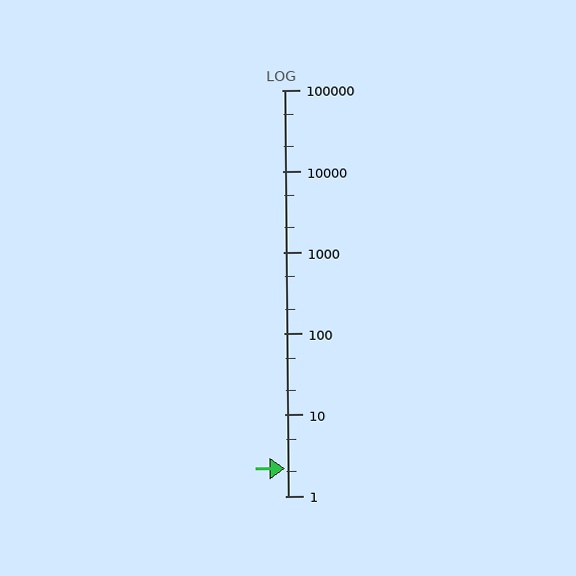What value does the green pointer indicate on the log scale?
The pointer indicates approximately 2.2.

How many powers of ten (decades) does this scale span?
The scale spans 5 decades, from 1 to 100000.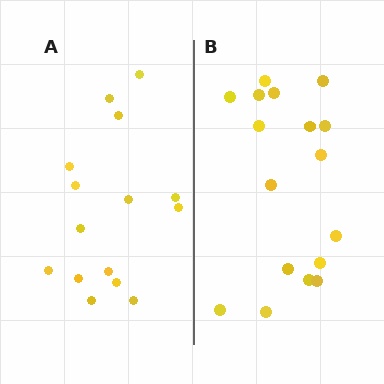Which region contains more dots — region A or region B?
Region B (the right region) has more dots.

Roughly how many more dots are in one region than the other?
Region B has just a few more — roughly 2 or 3 more dots than region A.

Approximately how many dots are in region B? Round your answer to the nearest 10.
About 20 dots. (The exact count is 17, which rounds to 20.)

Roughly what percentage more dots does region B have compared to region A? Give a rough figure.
About 15% more.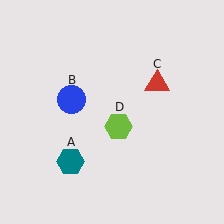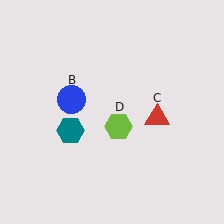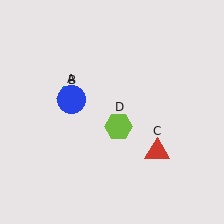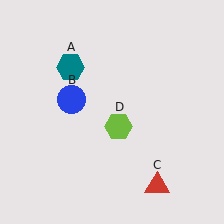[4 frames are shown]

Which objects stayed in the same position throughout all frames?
Blue circle (object B) and lime hexagon (object D) remained stationary.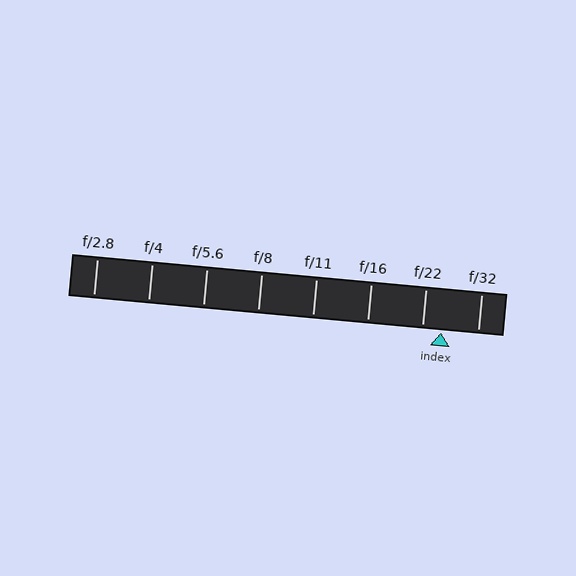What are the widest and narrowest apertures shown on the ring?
The widest aperture shown is f/2.8 and the narrowest is f/32.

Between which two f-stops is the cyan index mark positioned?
The index mark is between f/22 and f/32.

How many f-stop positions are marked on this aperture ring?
There are 8 f-stop positions marked.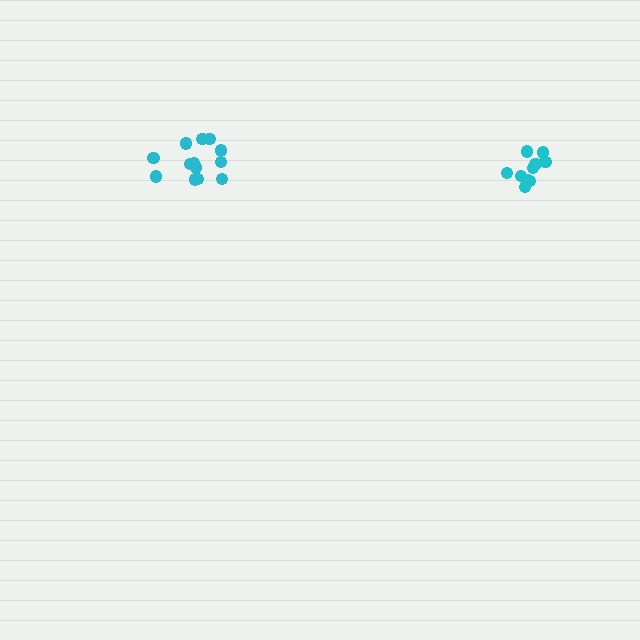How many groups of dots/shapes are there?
There are 2 groups.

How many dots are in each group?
Group 1: 10 dots, Group 2: 13 dots (23 total).